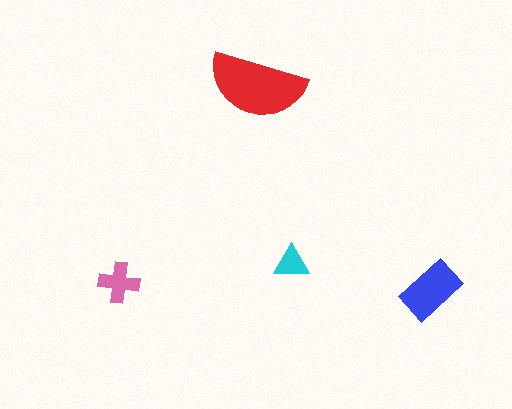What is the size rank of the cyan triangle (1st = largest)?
4th.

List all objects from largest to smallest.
The red semicircle, the blue rectangle, the pink cross, the cyan triangle.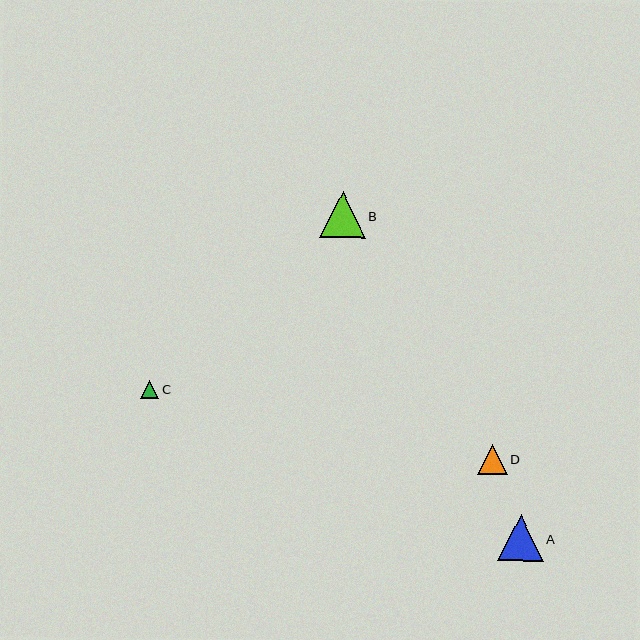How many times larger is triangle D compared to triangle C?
Triangle D is approximately 1.6 times the size of triangle C.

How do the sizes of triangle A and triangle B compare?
Triangle A and triangle B are approximately the same size.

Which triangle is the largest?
Triangle A is the largest with a size of approximately 46 pixels.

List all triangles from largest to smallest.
From largest to smallest: A, B, D, C.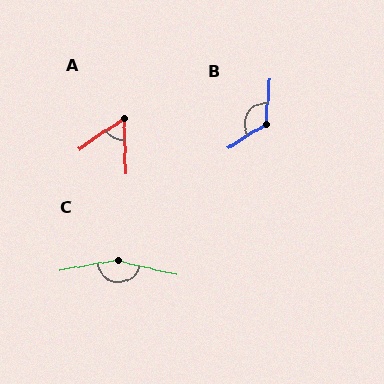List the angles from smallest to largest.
A (58°), B (126°), C (157°).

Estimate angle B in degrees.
Approximately 126 degrees.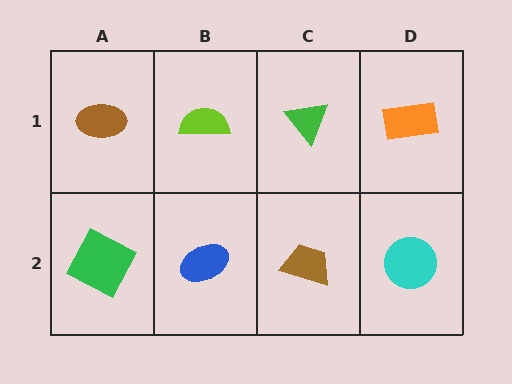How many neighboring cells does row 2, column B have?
3.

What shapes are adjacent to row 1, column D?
A cyan circle (row 2, column D), a green triangle (row 1, column C).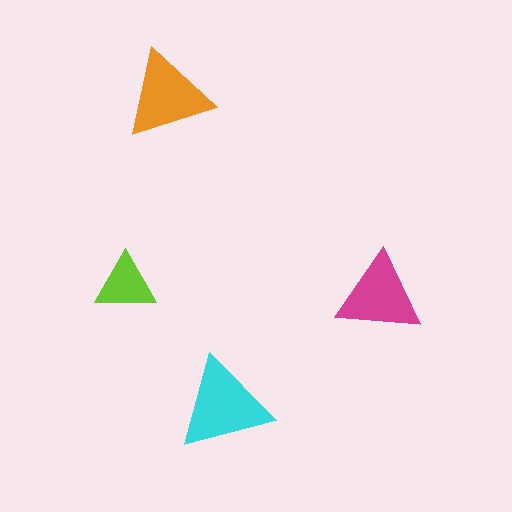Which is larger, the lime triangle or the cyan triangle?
The cyan one.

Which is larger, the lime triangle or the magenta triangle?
The magenta one.